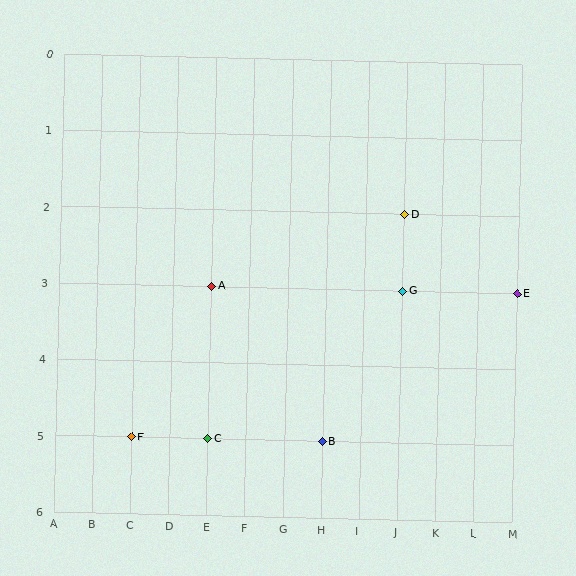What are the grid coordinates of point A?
Point A is at grid coordinates (E, 3).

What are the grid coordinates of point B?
Point B is at grid coordinates (H, 5).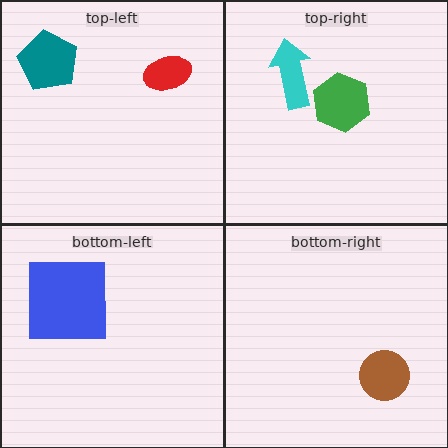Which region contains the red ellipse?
The top-left region.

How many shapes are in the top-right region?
2.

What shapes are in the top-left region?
The teal pentagon, the red ellipse.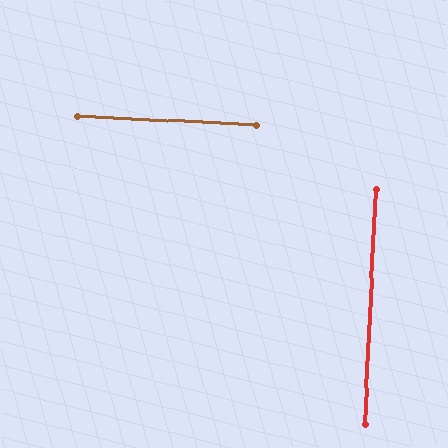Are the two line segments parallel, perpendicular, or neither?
Perpendicular — they meet at approximately 90°.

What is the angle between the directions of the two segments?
Approximately 90 degrees.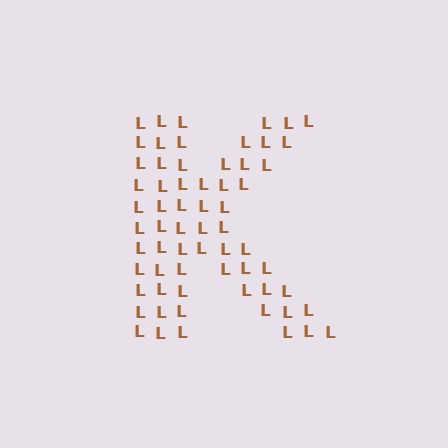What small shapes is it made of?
It is made of small letter L's.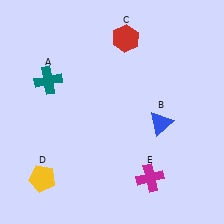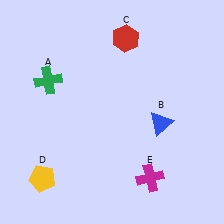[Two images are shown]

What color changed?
The cross (A) changed from teal in Image 1 to green in Image 2.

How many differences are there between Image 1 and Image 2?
There is 1 difference between the two images.